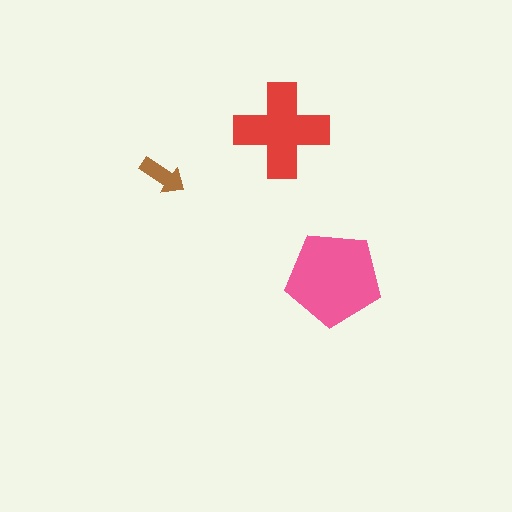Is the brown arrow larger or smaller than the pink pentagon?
Smaller.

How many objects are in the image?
There are 3 objects in the image.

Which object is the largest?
The pink pentagon.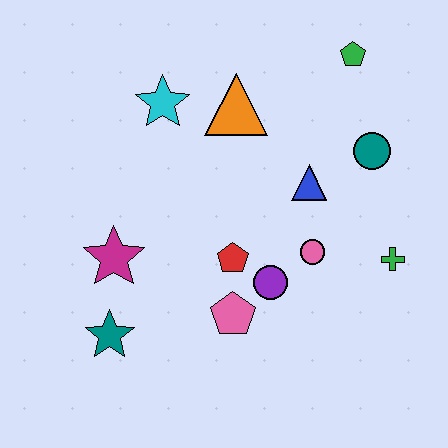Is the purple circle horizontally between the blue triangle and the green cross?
No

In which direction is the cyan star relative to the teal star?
The cyan star is above the teal star.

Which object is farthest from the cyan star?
The green cross is farthest from the cyan star.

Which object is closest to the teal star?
The magenta star is closest to the teal star.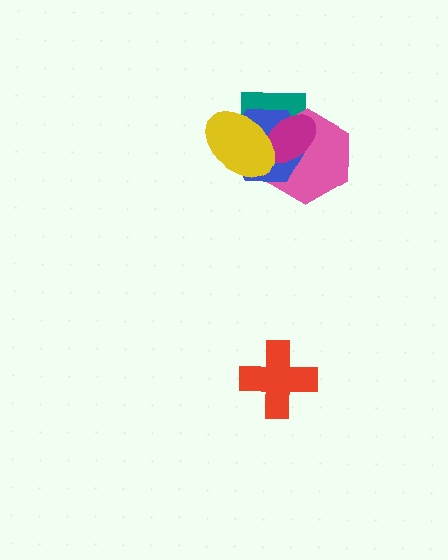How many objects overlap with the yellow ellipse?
4 objects overlap with the yellow ellipse.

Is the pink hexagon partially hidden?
Yes, it is partially covered by another shape.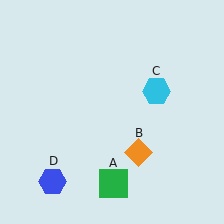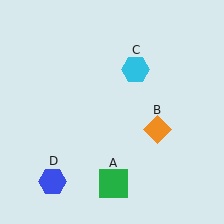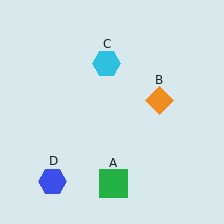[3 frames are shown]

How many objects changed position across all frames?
2 objects changed position: orange diamond (object B), cyan hexagon (object C).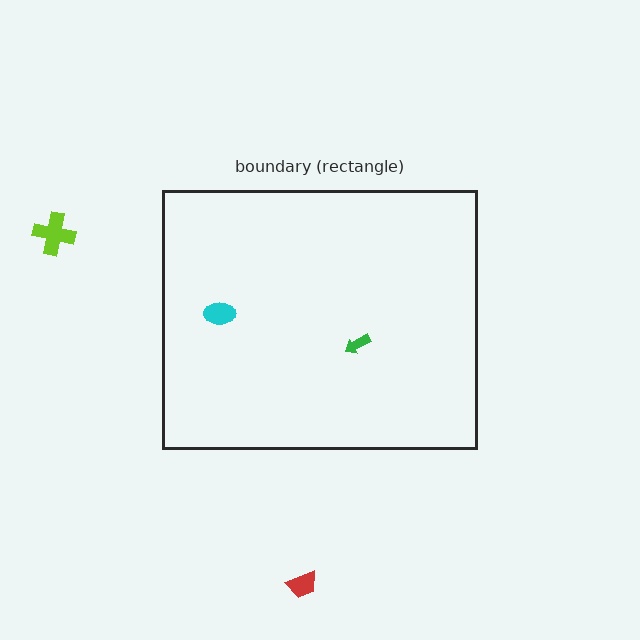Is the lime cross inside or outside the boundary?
Outside.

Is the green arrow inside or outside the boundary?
Inside.